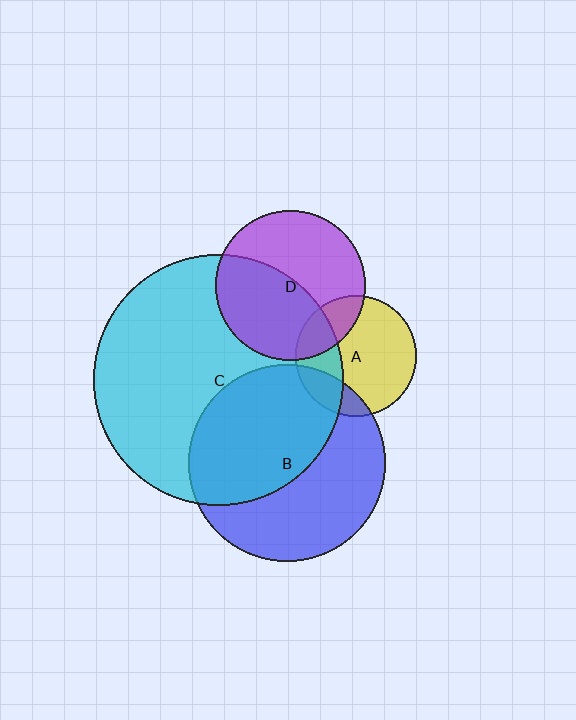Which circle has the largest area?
Circle C (cyan).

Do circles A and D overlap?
Yes.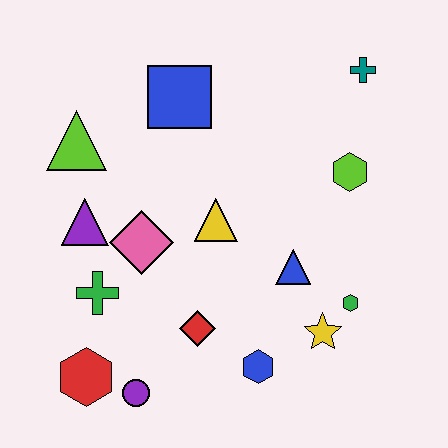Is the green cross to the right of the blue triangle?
No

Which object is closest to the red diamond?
The blue hexagon is closest to the red diamond.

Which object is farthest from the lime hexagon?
The red hexagon is farthest from the lime hexagon.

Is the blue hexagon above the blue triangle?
No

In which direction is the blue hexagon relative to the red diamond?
The blue hexagon is to the right of the red diamond.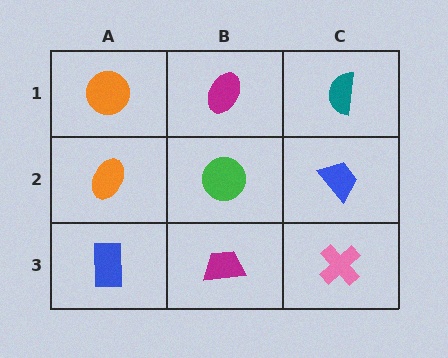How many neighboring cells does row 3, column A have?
2.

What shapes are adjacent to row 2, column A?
An orange circle (row 1, column A), a blue rectangle (row 3, column A), a green circle (row 2, column B).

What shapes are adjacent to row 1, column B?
A green circle (row 2, column B), an orange circle (row 1, column A), a teal semicircle (row 1, column C).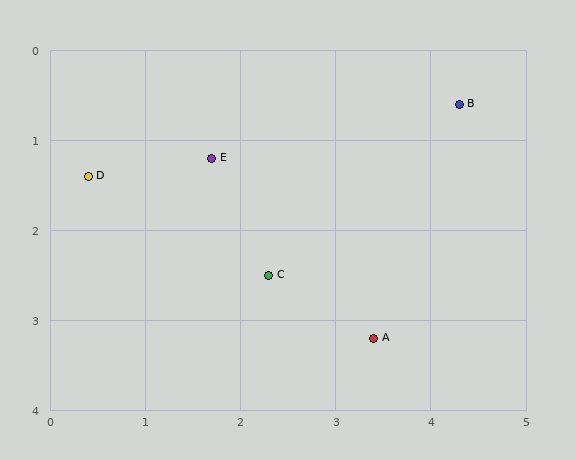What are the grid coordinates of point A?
Point A is at approximately (3.4, 3.2).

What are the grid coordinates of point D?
Point D is at approximately (0.4, 1.4).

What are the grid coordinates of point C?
Point C is at approximately (2.3, 2.5).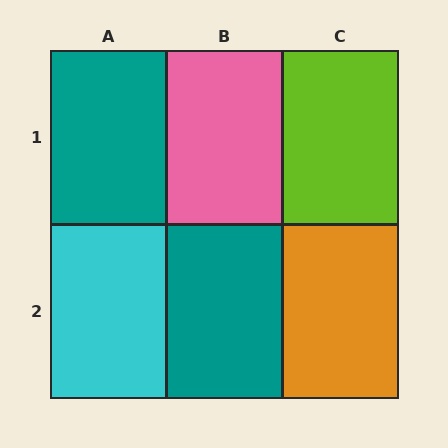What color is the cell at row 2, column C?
Orange.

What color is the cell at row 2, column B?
Teal.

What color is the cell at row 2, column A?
Cyan.